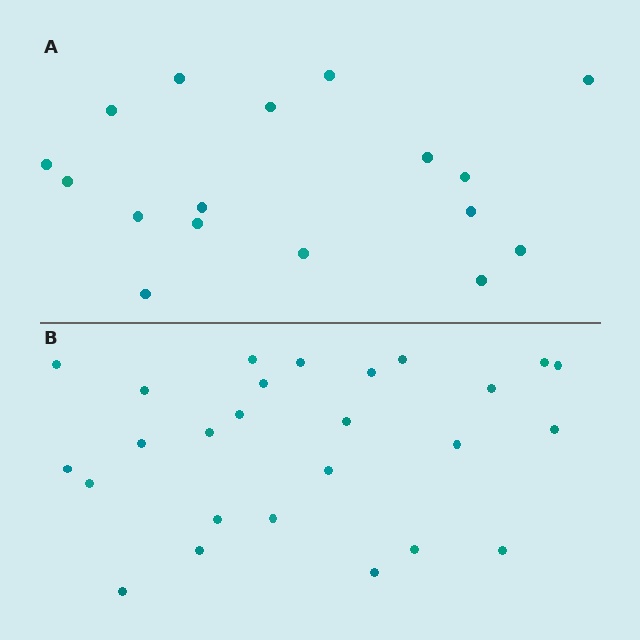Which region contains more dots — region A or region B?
Region B (the bottom region) has more dots.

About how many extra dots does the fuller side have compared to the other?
Region B has roughly 8 or so more dots than region A.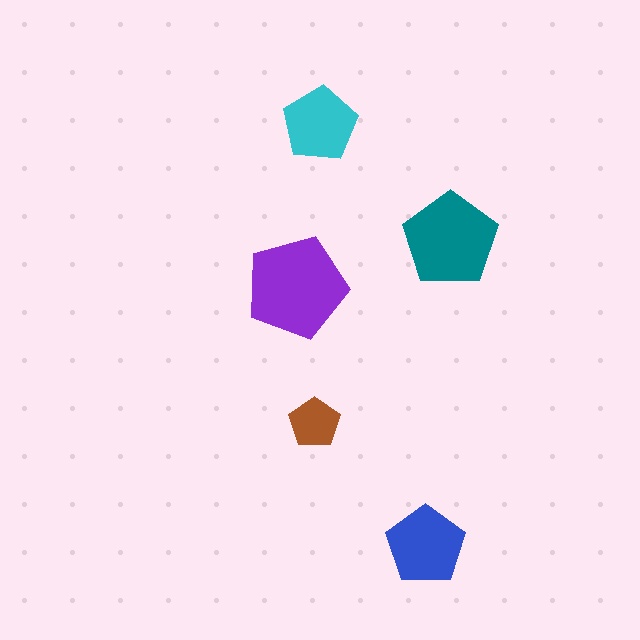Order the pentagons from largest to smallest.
the purple one, the teal one, the blue one, the cyan one, the brown one.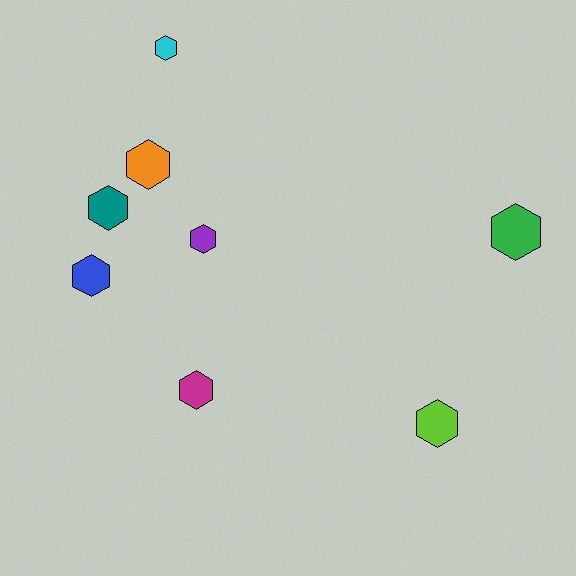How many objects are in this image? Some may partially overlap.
There are 8 objects.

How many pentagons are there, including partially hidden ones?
There are no pentagons.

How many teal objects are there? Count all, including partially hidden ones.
There is 1 teal object.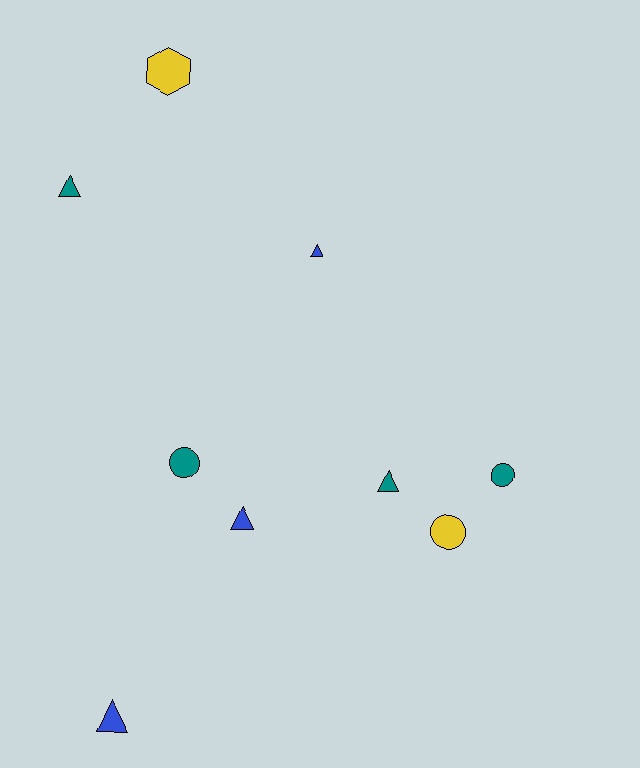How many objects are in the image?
There are 9 objects.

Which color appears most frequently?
Teal, with 4 objects.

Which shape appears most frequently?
Triangle, with 5 objects.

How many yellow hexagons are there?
There is 1 yellow hexagon.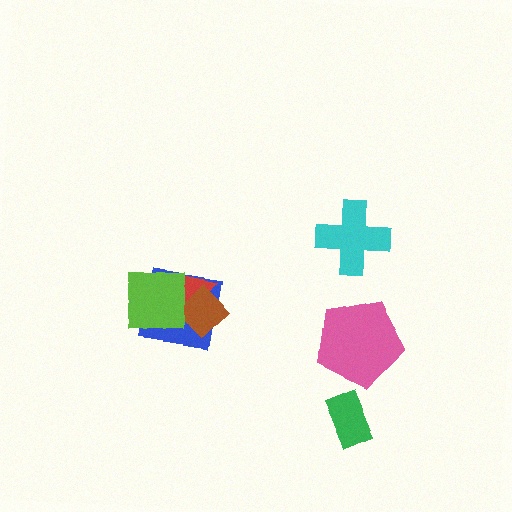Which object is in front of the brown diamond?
The lime square is in front of the brown diamond.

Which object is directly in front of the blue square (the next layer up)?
The red triangle is directly in front of the blue square.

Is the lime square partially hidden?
No, no other shape covers it.